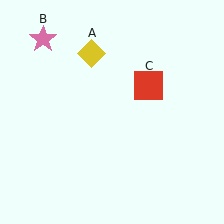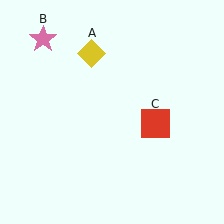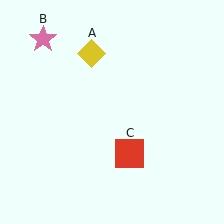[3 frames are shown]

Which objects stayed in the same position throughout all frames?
Yellow diamond (object A) and pink star (object B) remained stationary.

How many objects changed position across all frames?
1 object changed position: red square (object C).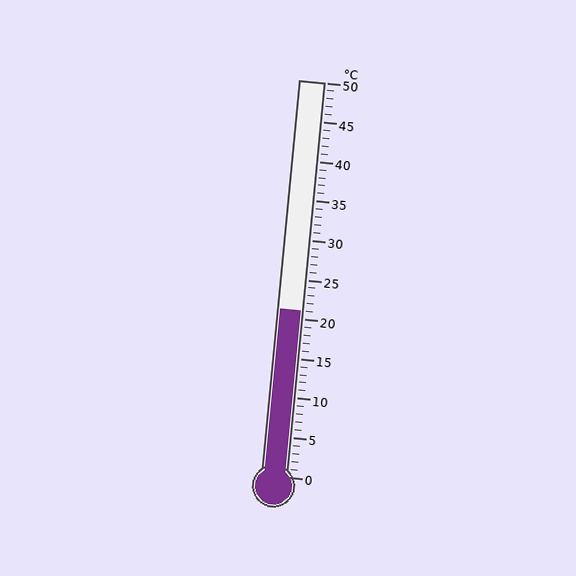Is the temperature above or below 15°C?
The temperature is above 15°C.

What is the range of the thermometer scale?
The thermometer scale ranges from 0°C to 50°C.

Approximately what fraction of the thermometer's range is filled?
The thermometer is filled to approximately 40% of its range.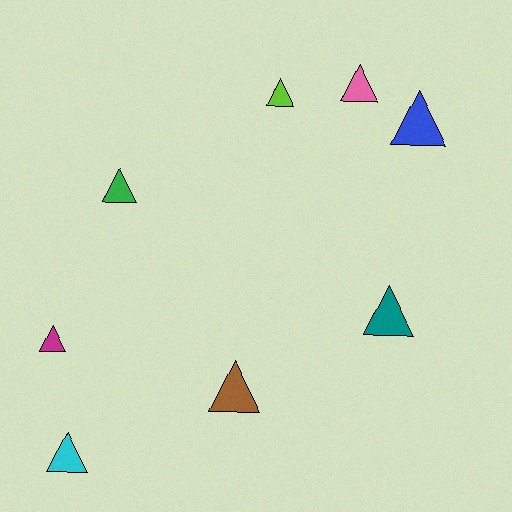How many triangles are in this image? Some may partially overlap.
There are 8 triangles.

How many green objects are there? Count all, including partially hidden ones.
There is 1 green object.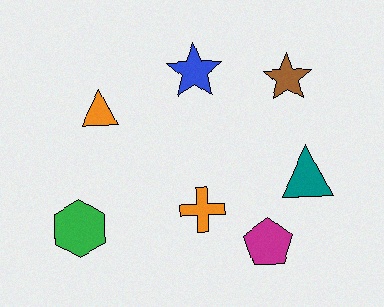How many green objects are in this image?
There is 1 green object.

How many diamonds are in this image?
There are no diamonds.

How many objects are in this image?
There are 7 objects.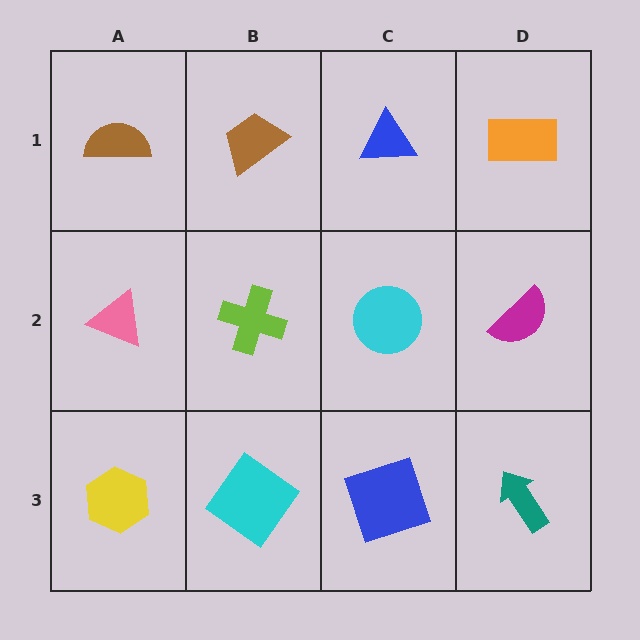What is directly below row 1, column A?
A pink triangle.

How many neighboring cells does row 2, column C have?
4.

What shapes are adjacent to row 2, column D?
An orange rectangle (row 1, column D), a teal arrow (row 3, column D), a cyan circle (row 2, column C).